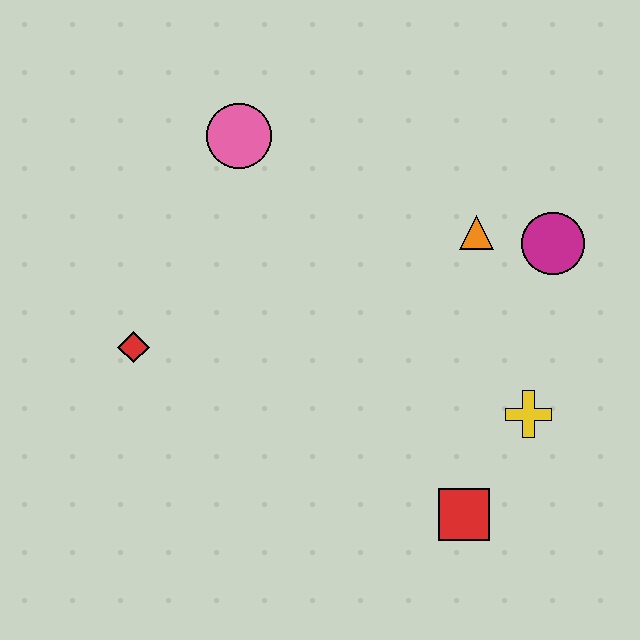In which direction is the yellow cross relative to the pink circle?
The yellow cross is to the right of the pink circle.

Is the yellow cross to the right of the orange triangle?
Yes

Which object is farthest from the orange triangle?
The red diamond is farthest from the orange triangle.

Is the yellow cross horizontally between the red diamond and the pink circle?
No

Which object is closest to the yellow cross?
The red square is closest to the yellow cross.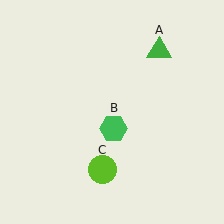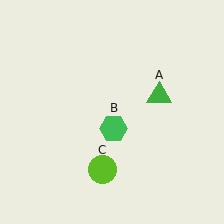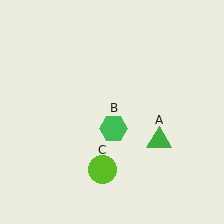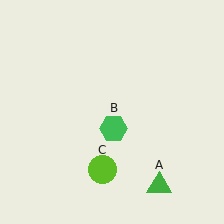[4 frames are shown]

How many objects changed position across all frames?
1 object changed position: green triangle (object A).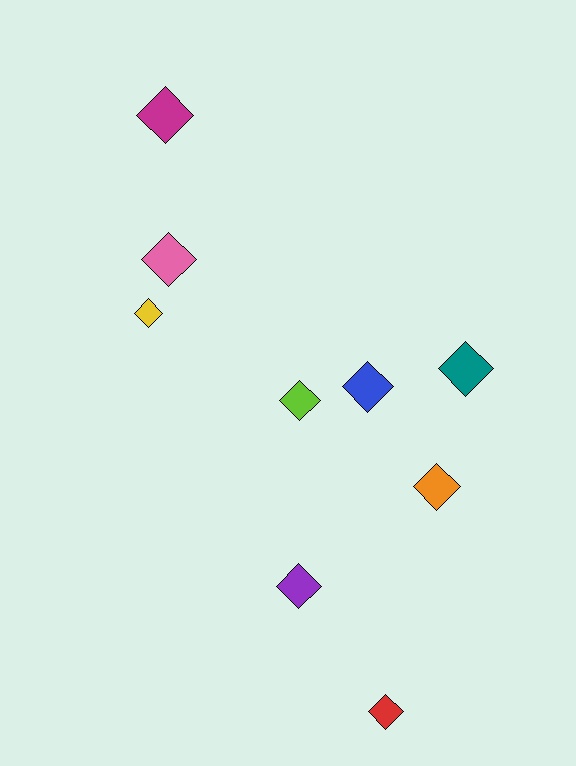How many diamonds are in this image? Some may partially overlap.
There are 9 diamonds.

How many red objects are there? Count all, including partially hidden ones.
There is 1 red object.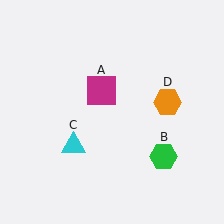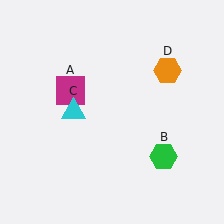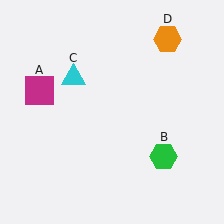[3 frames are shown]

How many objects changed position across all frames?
3 objects changed position: magenta square (object A), cyan triangle (object C), orange hexagon (object D).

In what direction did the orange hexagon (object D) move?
The orange hexagon (object D) moved up.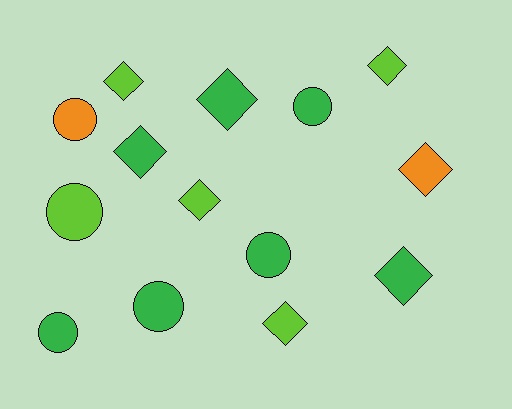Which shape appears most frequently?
Diamond, with 8 objects.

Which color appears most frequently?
Green, with 7 objects.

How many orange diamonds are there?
There is 1 orange diamond.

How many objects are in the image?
There are 14 objects.